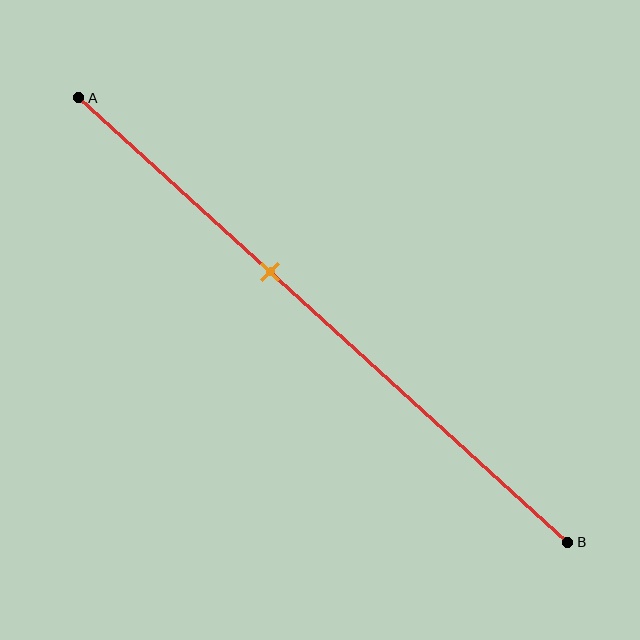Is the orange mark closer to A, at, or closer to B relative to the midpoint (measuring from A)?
The orange mark is closer to point A than the midpoint of segment AB.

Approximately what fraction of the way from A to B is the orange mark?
The orange mark is approximately 40% of the way from A to B.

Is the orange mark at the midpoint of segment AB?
No, the mark is at about 40% from A, not at the 50% midpoint.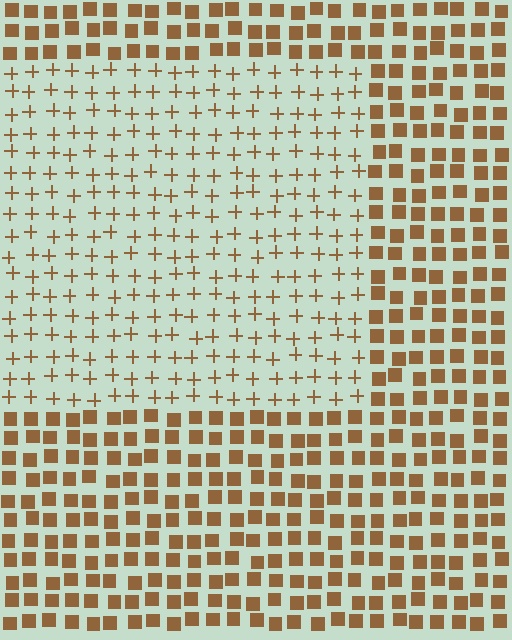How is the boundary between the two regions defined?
The boundary is defined by a change in element shape: plus signs inside vs. squares outside. All elements share the same color and spacing.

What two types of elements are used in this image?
The image uses plus signs inside the rectangle region and squares outside it.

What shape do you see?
I see a rectangle.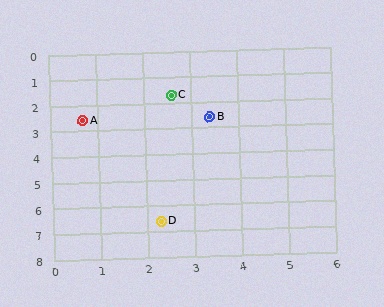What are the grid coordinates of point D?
Point D is at approximately (2.3, 6.6).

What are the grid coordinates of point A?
Point A is at approximately (0.7, 2.6).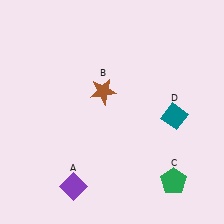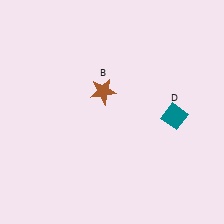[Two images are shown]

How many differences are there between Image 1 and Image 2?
There are 2 differences between the two images.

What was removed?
The purple diamond (A), the green pentagon (C) were removed in Image 2.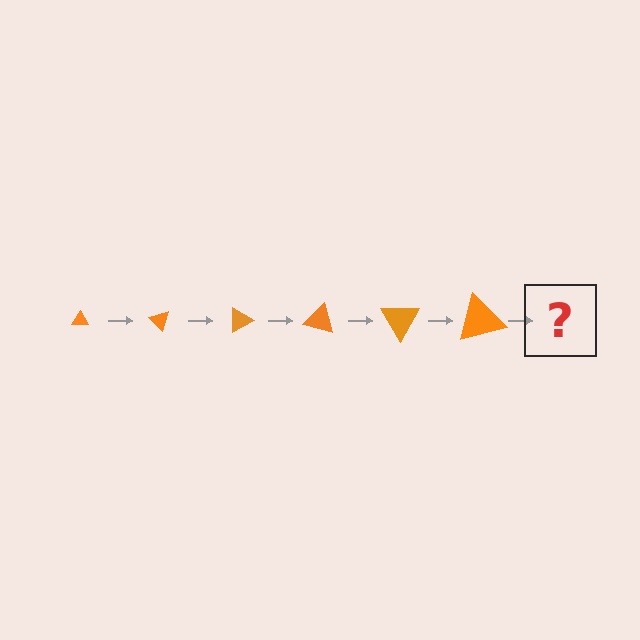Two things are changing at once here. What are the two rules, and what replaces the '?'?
The two rules are that the triangle grows larger each step and it rotates 45 degrees each step. The '?' should be a triangle, larger than the previous one and rotated 270 degrees from the start.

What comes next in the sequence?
The next element should be a triangle, larger than the previous one and rotated 270 degrees from the start.